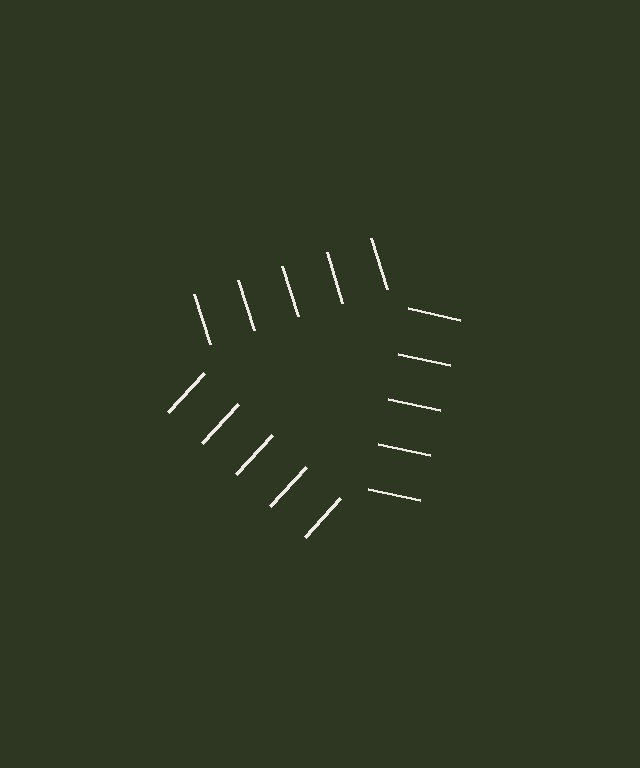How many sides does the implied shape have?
3 sides — the line-ends trace a triangle.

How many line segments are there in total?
15 — 5 along each of the 3 edges.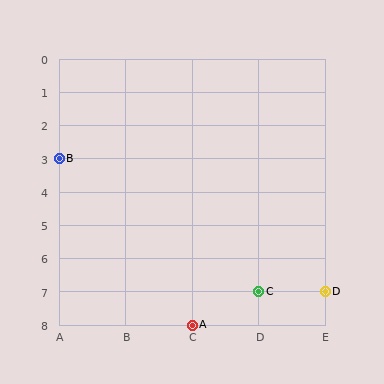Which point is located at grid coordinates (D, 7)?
Point C is at (D, 7).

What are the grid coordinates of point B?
Point B is at grid coordinates (A, 3).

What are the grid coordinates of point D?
Point D is at grid coordinates (E, 7).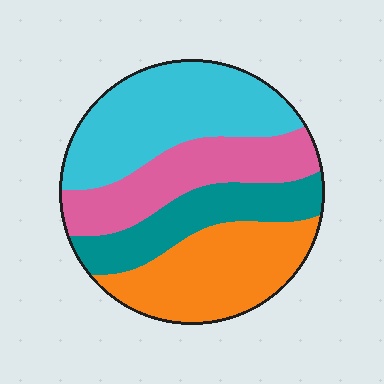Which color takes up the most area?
Cyan, at roughly 30%.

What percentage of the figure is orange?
Orange covers roughly 25% of the figure.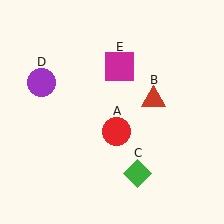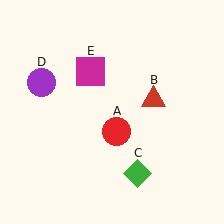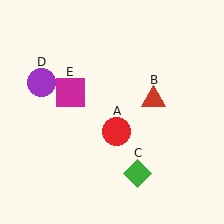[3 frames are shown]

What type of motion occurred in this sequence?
The magenta square (object E) rotated counterclockwise around the center of the scene.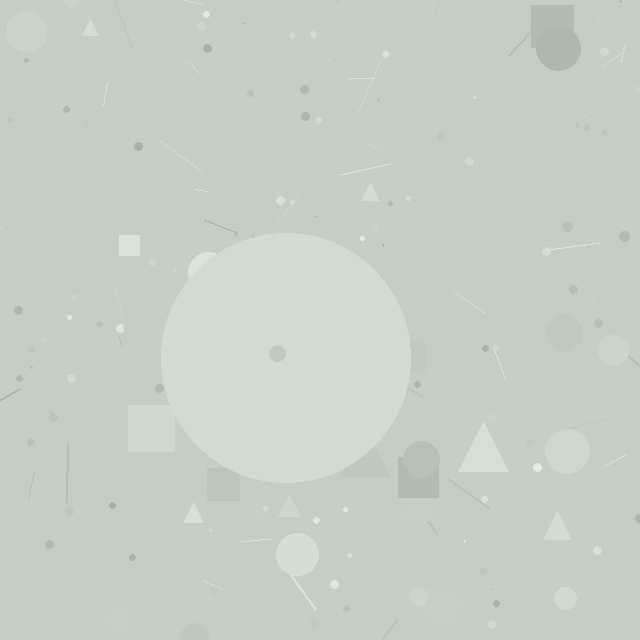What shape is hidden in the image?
A circle is hidden in the image.